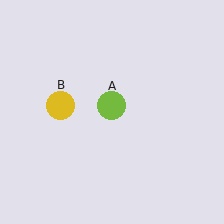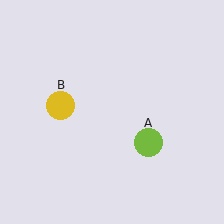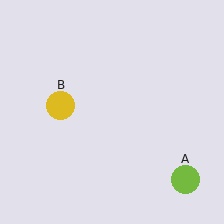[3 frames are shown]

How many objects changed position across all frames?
1 object changed position: lime circle (object A).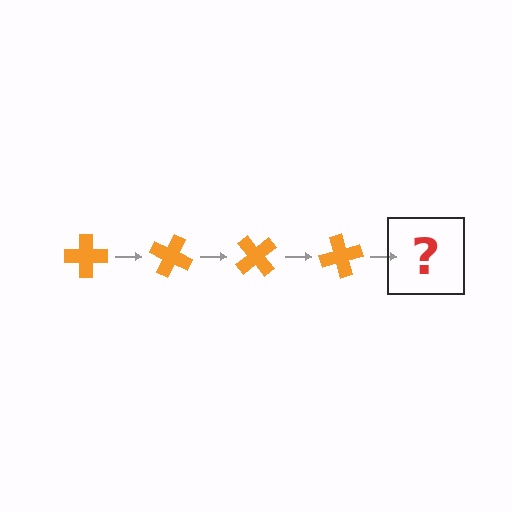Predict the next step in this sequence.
The next step is an orange cross rotated 100 degrees.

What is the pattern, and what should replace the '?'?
The pattern is that the cross rotates 25 degrees each step. The '?' should be an orange cross rotated 100 degrees.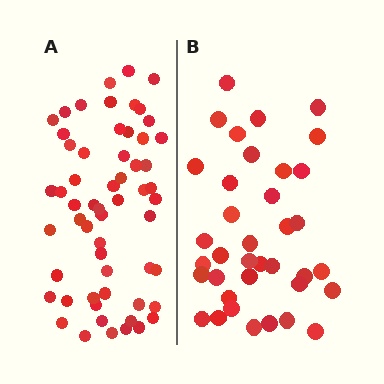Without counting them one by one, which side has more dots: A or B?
Region A (the left region) has more dots.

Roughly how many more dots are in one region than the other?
Region A has approximately 20 more dots than region B.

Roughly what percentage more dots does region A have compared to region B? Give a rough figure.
About 55% more.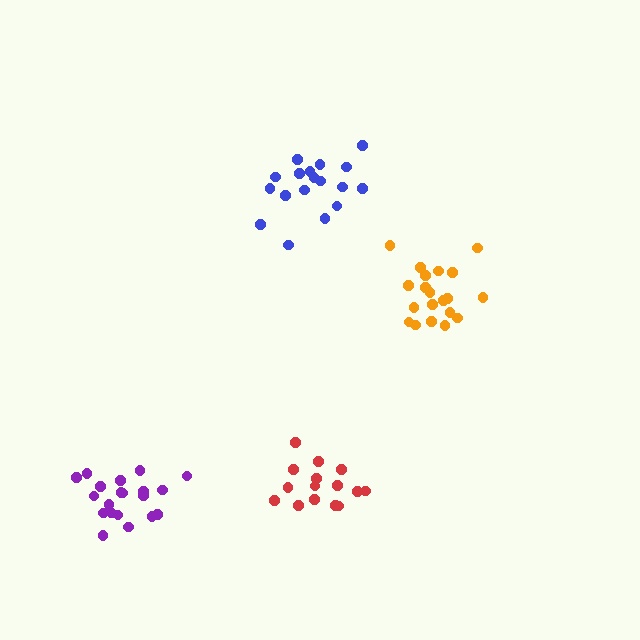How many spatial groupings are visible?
There are 4 spatial groupings.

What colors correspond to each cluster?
The clusters are colored: blue, purple, orange, red.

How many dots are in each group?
Group 1: 18 dots, Group 2: 20 dots, Group 3: 20 dots, Group 4: 15 dots (73 total).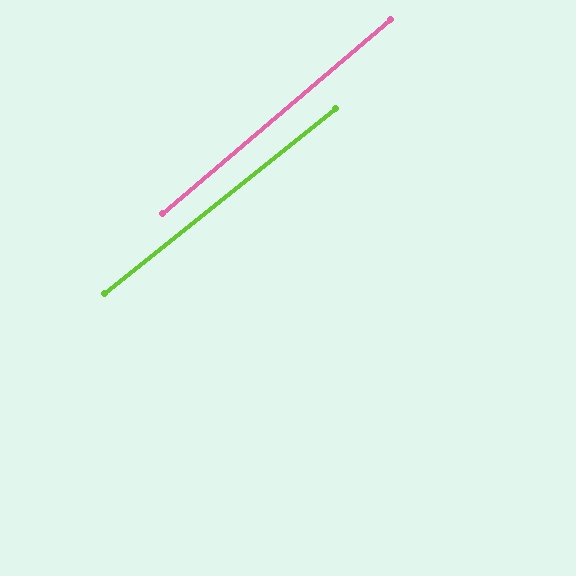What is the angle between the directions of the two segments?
Approximately 2 degrees.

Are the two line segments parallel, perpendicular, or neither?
Parallel — their directions differ by only 1.8°.